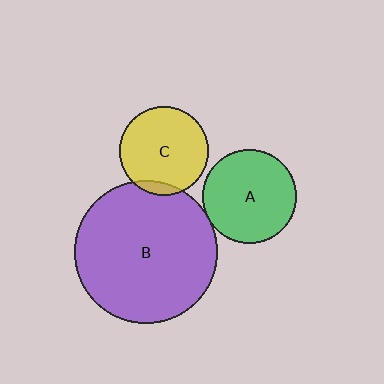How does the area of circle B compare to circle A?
Approximately 2.3 times.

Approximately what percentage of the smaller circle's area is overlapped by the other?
Approximately 5%.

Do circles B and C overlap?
Yes.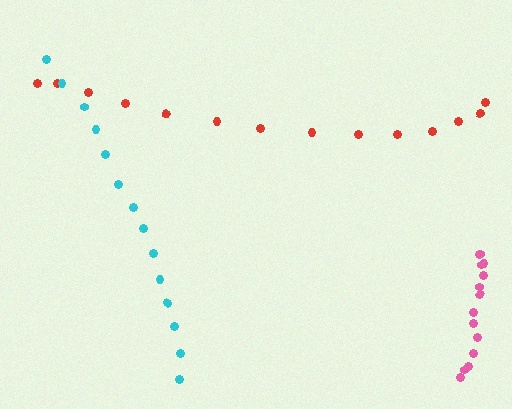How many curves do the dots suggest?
There are 3 distinct paths.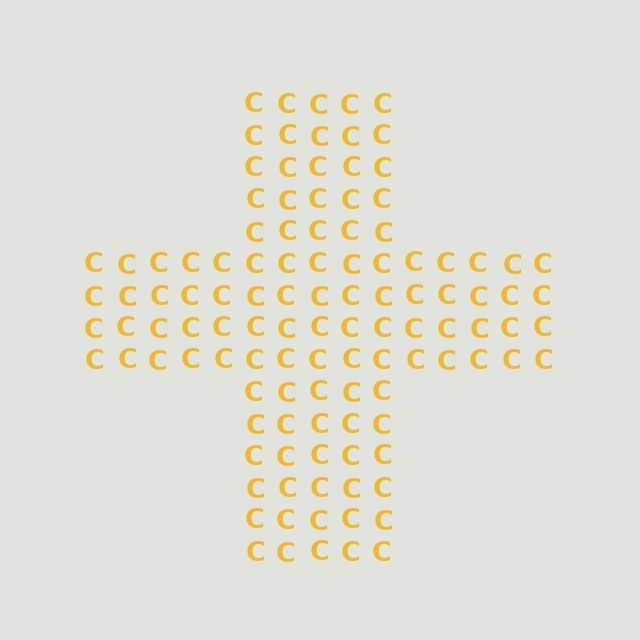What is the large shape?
The large shape is a cross.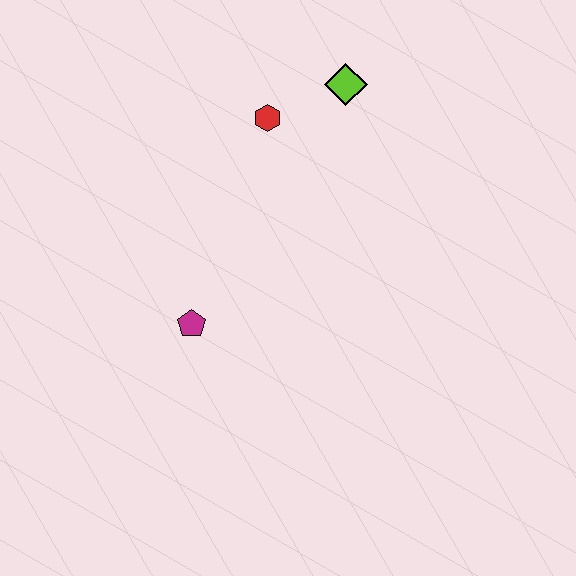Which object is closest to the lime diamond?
The red hexagon is closest to the lime diamond.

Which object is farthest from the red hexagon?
The magenta pentagon is farthest from the red hexagon.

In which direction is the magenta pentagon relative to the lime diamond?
The magenta pentagon is below the lime diamond.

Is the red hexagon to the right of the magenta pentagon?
Yes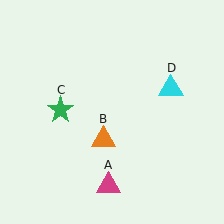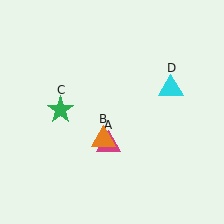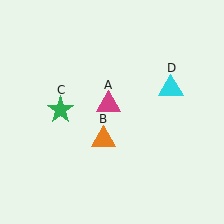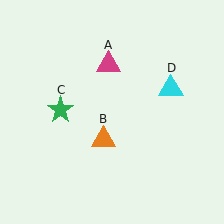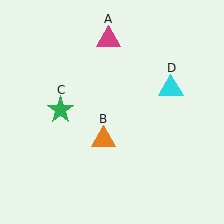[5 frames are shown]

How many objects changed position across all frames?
1 object changed position: magenta triangle (object A).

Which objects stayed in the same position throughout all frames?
Orange triangle (object B) and green star (object C) and cyan triangle (object D) remained stationary.